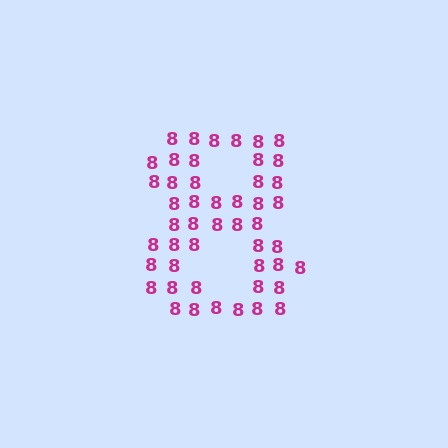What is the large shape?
The large shape is the digit 8.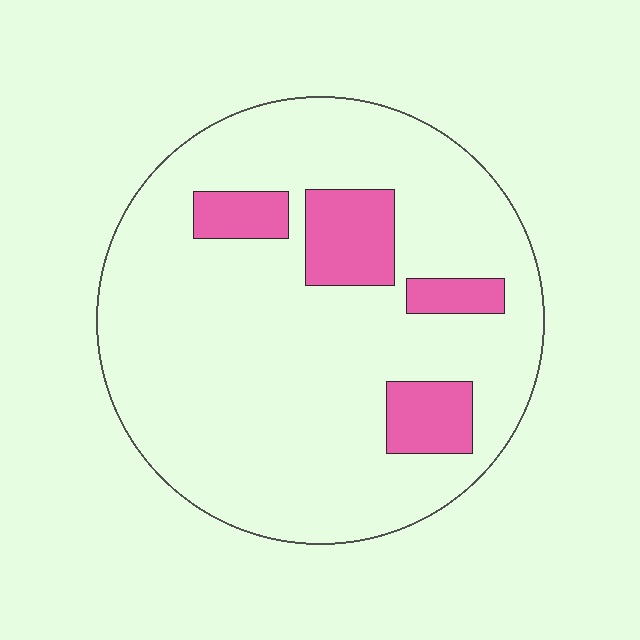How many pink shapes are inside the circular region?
4.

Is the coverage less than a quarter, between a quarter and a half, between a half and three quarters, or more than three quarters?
Less than a quarter.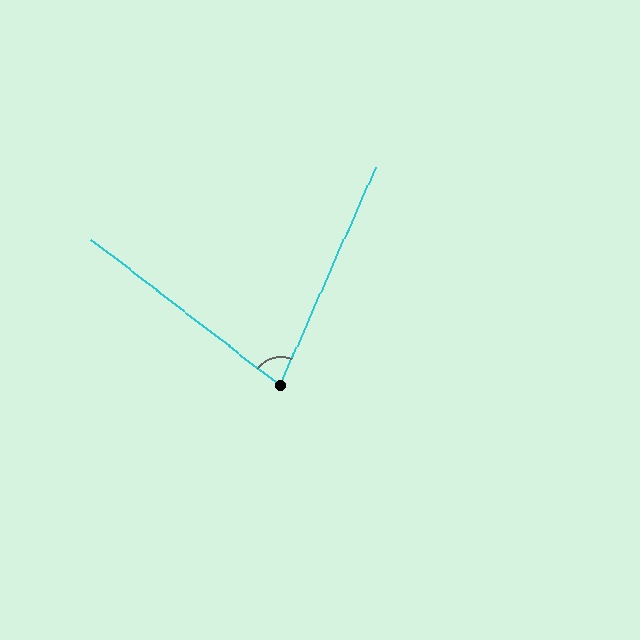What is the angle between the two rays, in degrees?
Approximately 76 degrees.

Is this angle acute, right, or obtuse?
It is acute.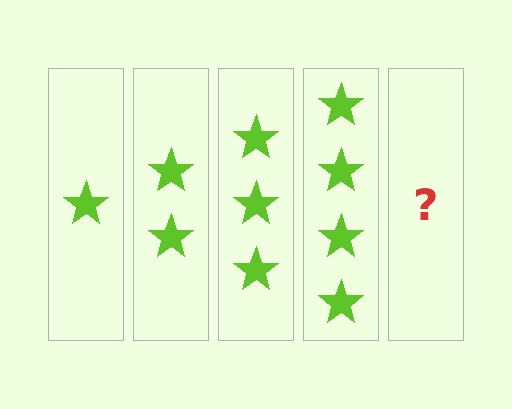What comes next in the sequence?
The next element should be 5 stars.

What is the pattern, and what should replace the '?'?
The pattern is that each step adds one more star. The '?' should be 5 stars.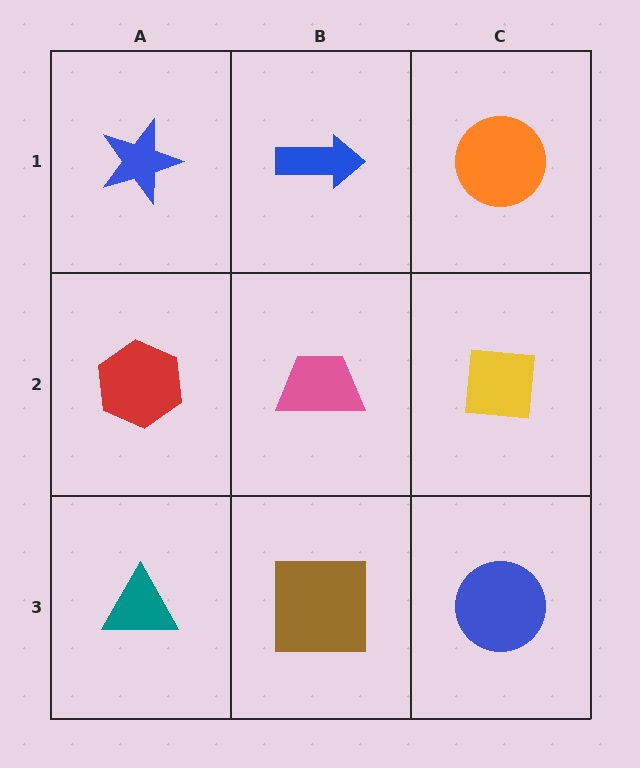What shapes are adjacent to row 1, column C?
A yellow square (row 2, column C), a blue arrow (row 1, column B).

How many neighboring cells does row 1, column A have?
2.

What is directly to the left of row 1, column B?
A blue star.